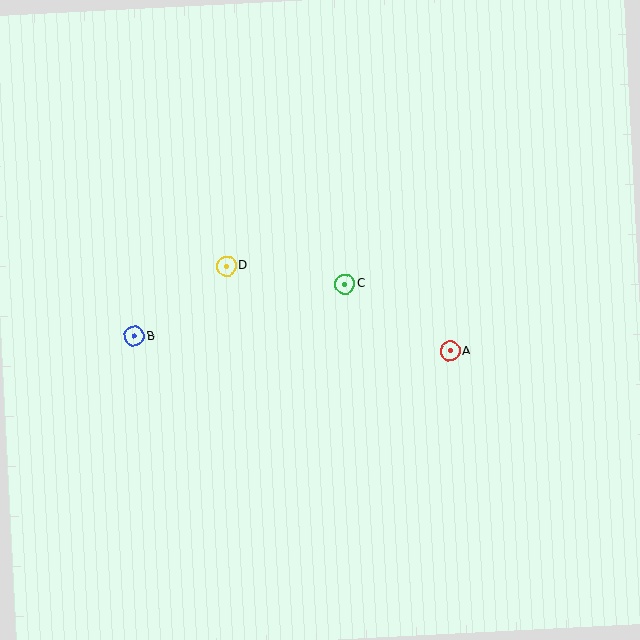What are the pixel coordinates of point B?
Point B is at (134, 336).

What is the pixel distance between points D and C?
The distance between D and C is 120 pixels.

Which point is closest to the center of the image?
Point C at (345, 284) is closest to the center.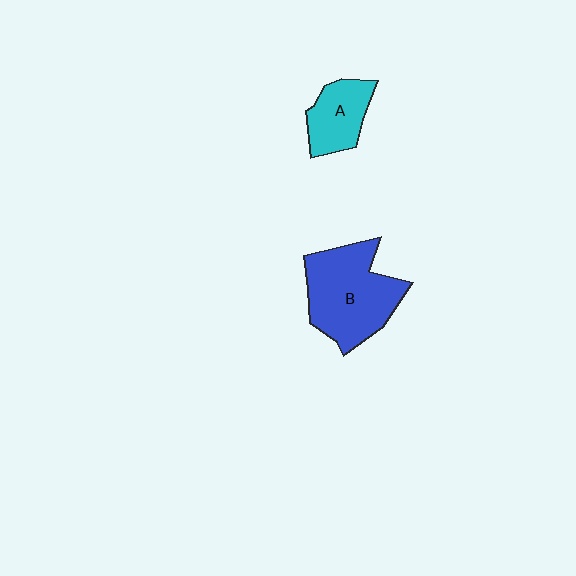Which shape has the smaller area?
Shape A (cyan).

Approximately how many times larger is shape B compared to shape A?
Approximately 2.0 times.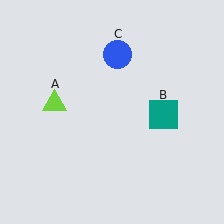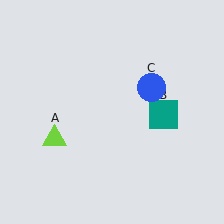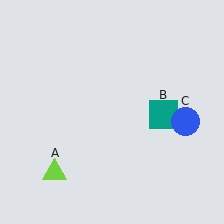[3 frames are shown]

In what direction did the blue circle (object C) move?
The blue circle (object C) moved down and to the right.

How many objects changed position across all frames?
2 objects changed position: lime triangle (object A), blue circle (object C).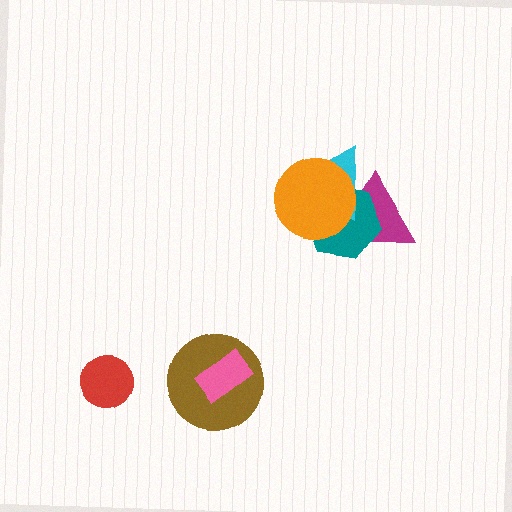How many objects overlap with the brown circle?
1 object overlaps with the brown circle.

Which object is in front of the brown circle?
The pink rectangle is in front of the brown circle.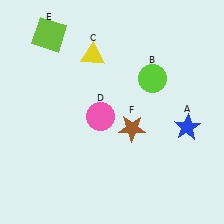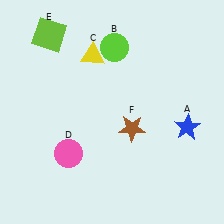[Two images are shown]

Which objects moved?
The objects that moved are: the lime circle (B), the pink circle (D).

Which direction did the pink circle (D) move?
The pink circle (D) moved down.